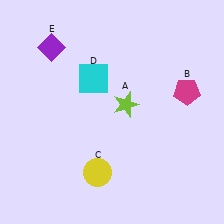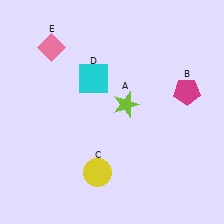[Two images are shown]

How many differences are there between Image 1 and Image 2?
There is 1 difference between the two images.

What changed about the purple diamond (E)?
In Image 1, E is purple. In Image 2, it changed to pink.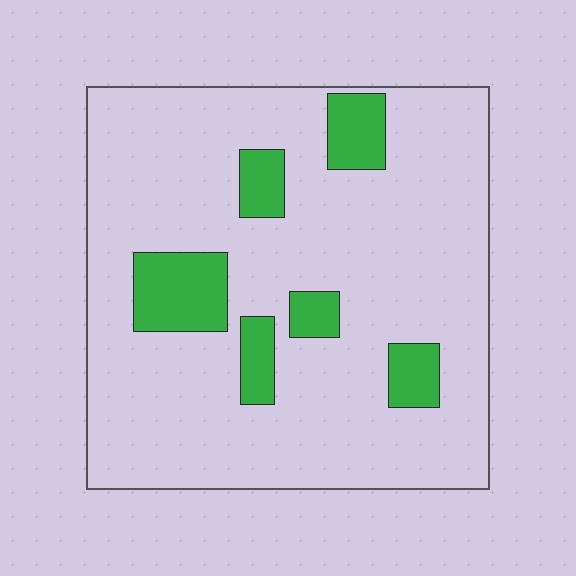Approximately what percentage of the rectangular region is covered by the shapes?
Approximately 15%.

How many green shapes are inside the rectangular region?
6.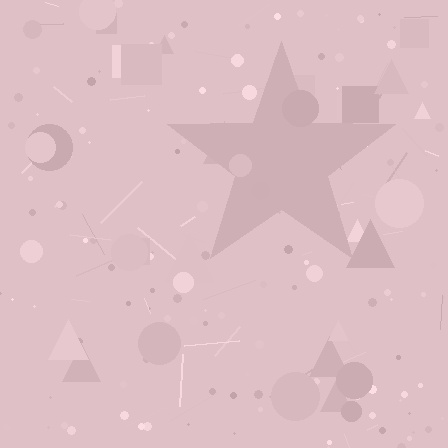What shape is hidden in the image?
A star is hidden in the image.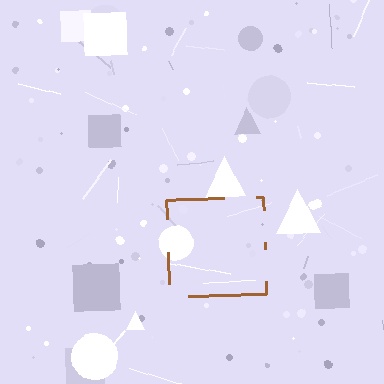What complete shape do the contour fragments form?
The contour fragments form a square.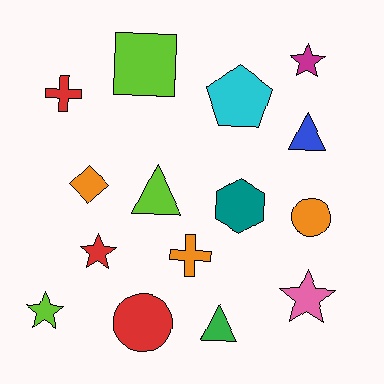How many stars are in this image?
There are 4 stars.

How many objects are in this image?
There are 15 objects.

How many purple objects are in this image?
There are no purple objects.